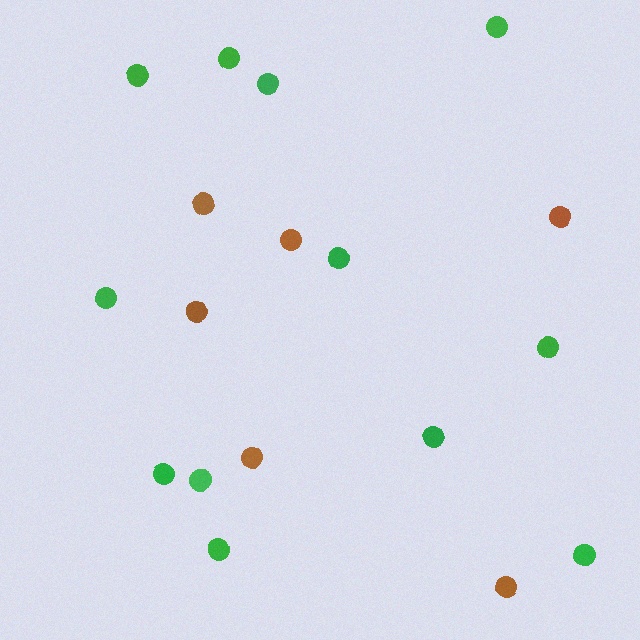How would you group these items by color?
There are 2 groups: one group of green circles (12) and one group of brown circles (6).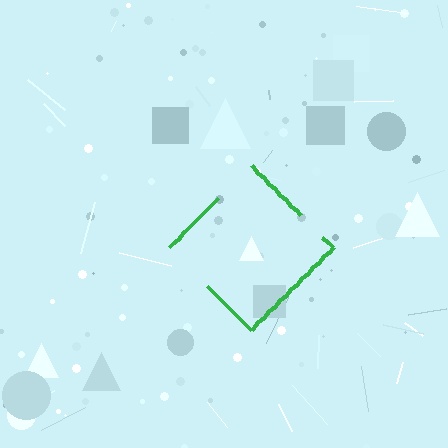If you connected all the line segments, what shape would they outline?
They would outline a diamond.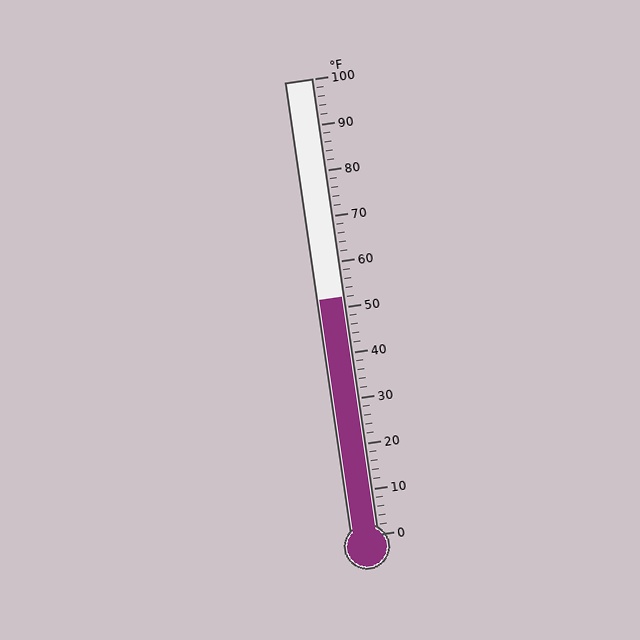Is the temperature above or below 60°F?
The temperature is below 60°F.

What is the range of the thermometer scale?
The thermometer scale ranges from 0°F to 100°F.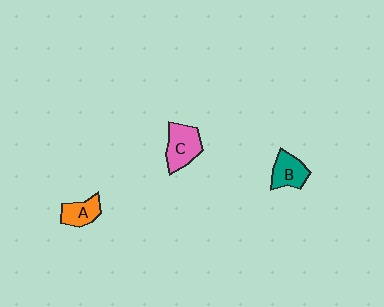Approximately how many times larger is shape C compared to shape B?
Approximately 1.3 times.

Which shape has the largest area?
Shape C (pink).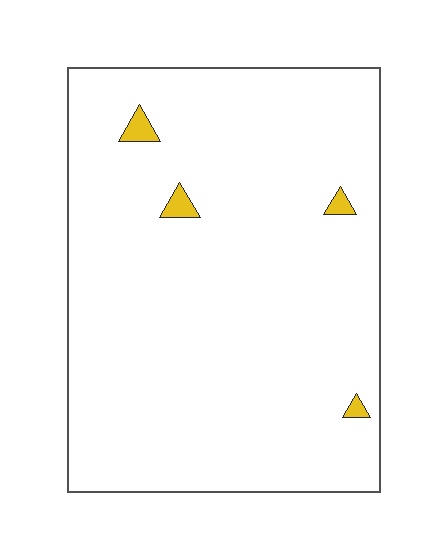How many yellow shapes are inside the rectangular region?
4.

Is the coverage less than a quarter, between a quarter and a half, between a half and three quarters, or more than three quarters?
Less than a quarter.